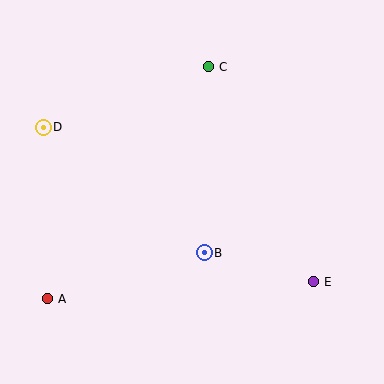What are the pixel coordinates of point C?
Point C is at (209, 67).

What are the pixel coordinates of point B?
Point B is at (204, 253).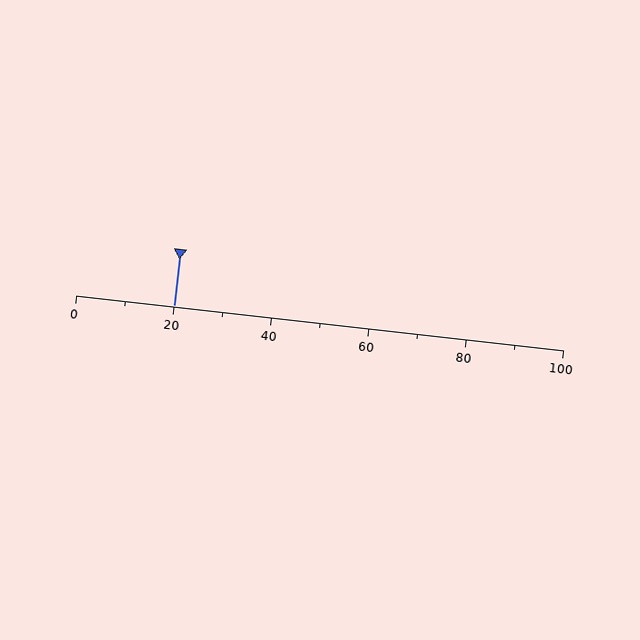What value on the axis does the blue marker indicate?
The marker indicates approximately 20.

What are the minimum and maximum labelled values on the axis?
The axis runs from 0 to 100.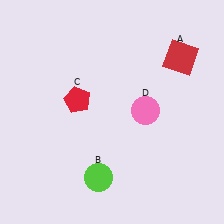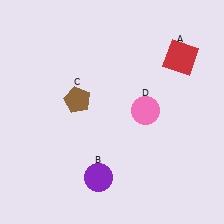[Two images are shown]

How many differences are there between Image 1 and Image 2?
There are 2 differences between the two images.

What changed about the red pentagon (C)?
In Image 1, C is red. In Image 2, it changed to brown.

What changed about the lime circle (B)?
In Image 1, B is lime. In Image 2, it changed to purple.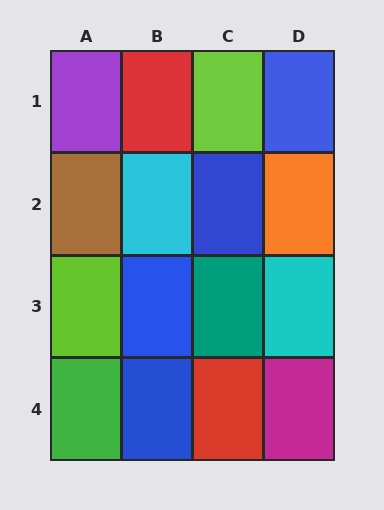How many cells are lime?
2 cells are lime.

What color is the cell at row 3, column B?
Blue.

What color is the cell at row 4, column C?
Red.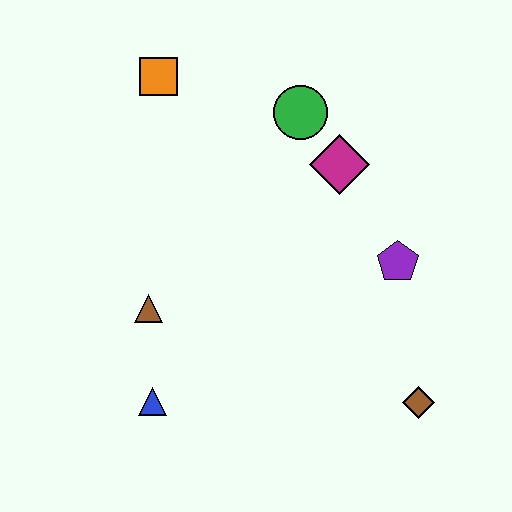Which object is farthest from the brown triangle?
The brown diamond is farthest from the brown triangle.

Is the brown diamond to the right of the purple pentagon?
Yes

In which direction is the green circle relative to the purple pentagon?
The green circle is above the purple pentagon.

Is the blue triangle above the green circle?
No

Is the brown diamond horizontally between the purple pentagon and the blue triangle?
No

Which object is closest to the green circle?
The magenta diamond is closest to the green circle.